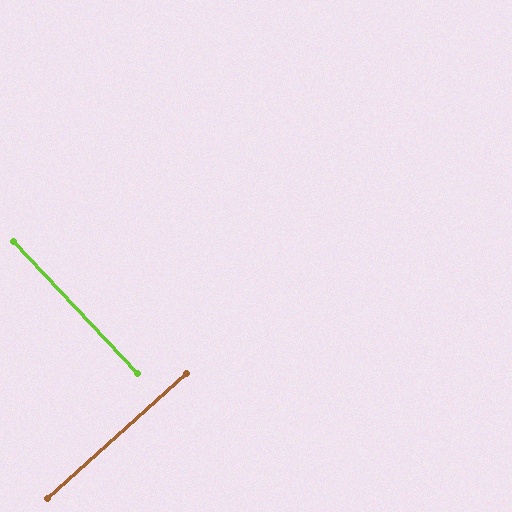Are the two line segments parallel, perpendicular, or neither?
Perpendicular — they meet at approximately 89°.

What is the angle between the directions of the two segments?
Approximately 89 degrees.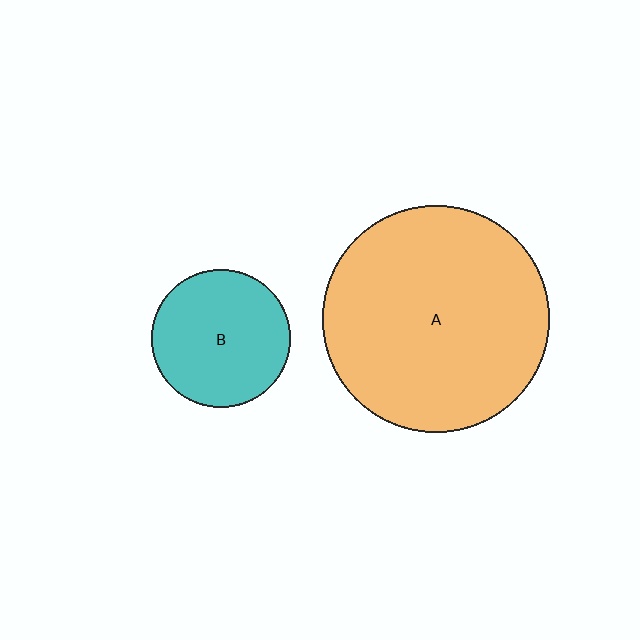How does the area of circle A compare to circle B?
Approximately 2.7 times.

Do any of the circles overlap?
No, none of the circles overlap.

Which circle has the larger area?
Circle A (orange).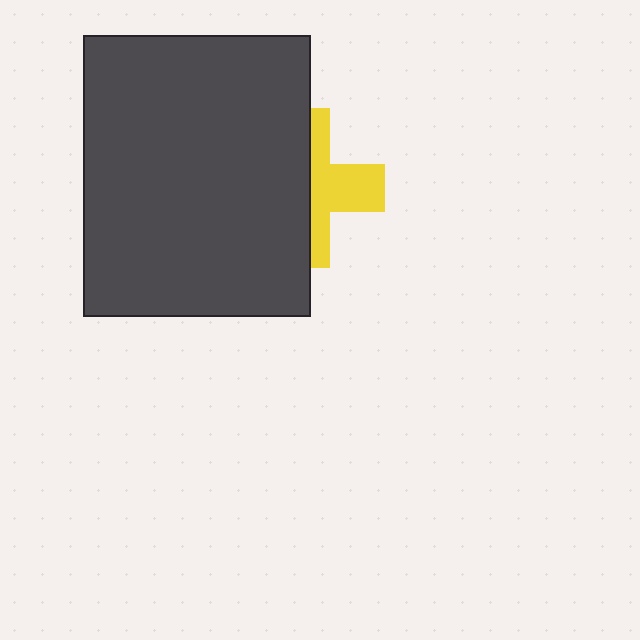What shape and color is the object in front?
The object in front is a dark gray rectangle.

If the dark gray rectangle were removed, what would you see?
You would see the complete yellow cross.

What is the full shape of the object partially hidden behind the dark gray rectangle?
The partially hidden object is a yellow cross.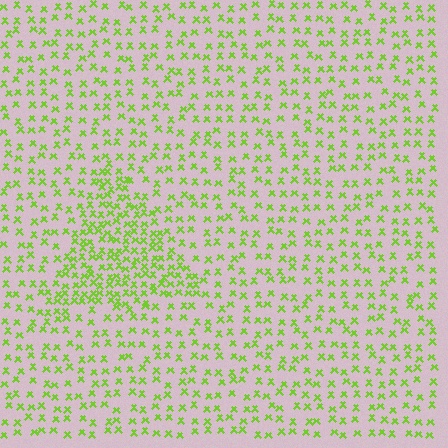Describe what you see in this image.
The image contains small lime elements arranged at two different densities. A triangle-shaped region is visible where the elements are more densely packed than the surrounding area.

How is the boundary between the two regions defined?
The boundary is defined by a change in element density (approximately 2.0x ratio). All elements are the same color, size, and shape.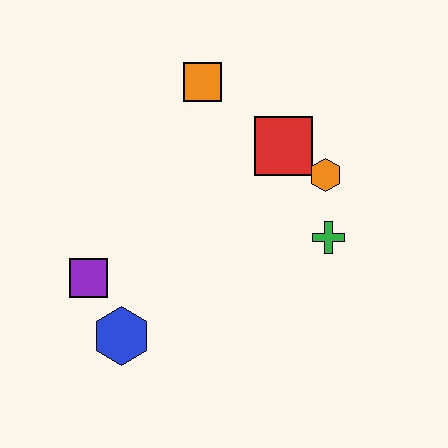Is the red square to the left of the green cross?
Yes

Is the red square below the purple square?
No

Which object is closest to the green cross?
The orange hexagon is closest to the green cross.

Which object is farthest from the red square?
The blue hexagon is farthest from the red square.